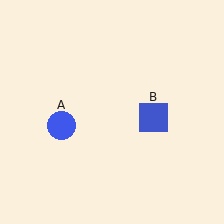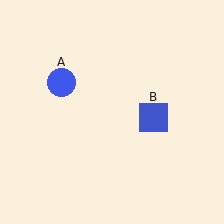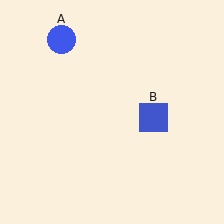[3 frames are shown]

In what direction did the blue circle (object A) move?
The blue circle (object A) moved up.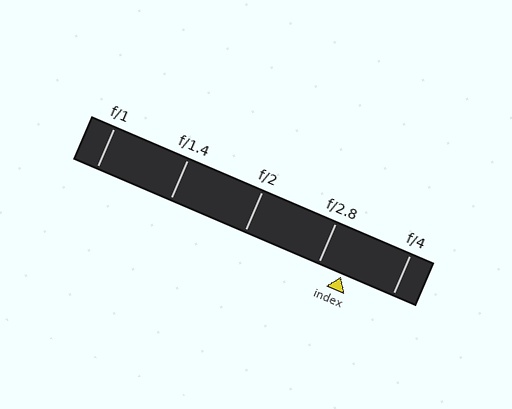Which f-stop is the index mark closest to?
The index mark is closest to f/2.8.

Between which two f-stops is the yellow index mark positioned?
The index mark is between f/2.8 and f/4.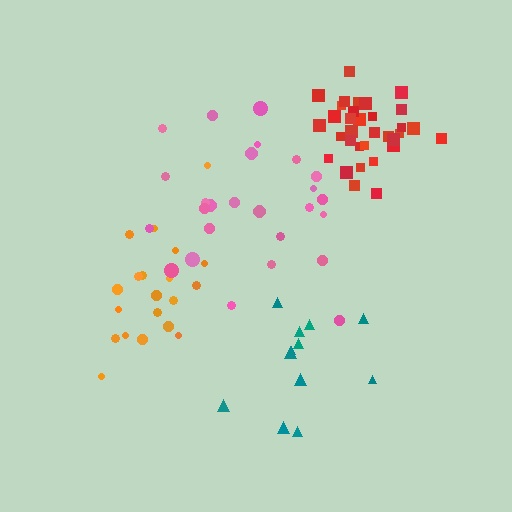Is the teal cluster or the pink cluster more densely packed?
Pink.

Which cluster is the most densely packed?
Red.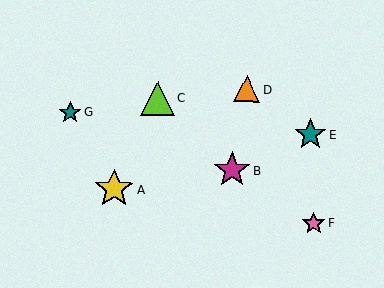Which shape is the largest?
The yellow star (labeled A) is the largest.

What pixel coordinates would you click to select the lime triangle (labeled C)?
Click at (158, 98) to select the lime triangle C.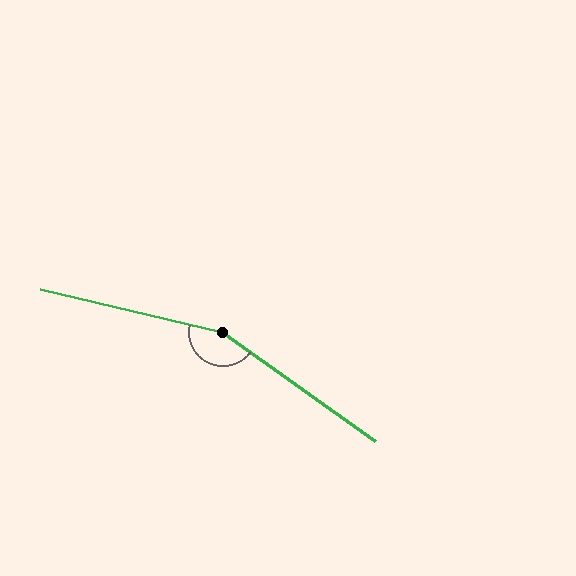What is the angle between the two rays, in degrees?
Approximately 158 degrees.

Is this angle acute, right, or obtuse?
It is obtuse.